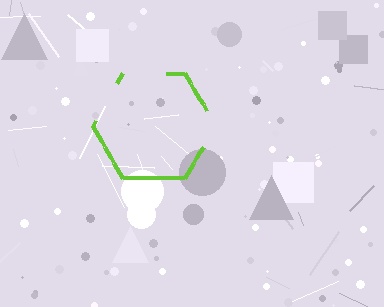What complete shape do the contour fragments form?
The contour fragments form a hexagon.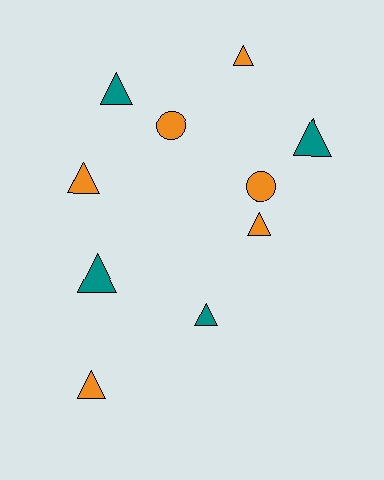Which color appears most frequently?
Orange, with 6 objects.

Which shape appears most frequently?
Triangle, with 8 objects.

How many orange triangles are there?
There are 4 orange triangles.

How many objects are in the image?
There are 10 objects.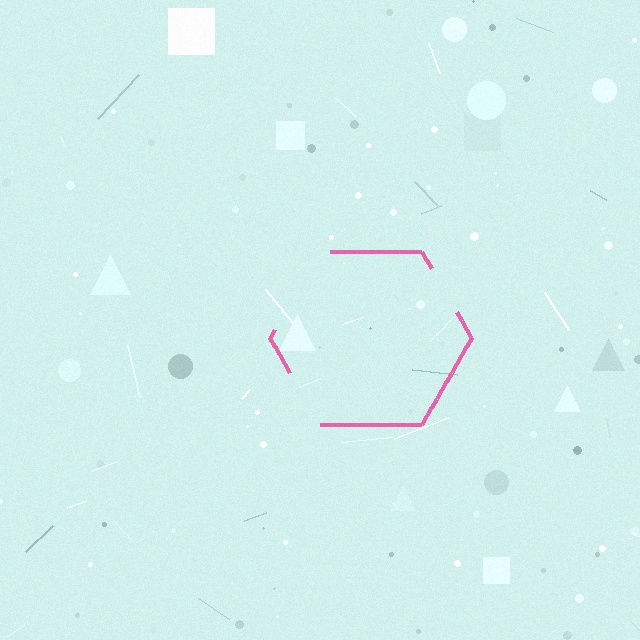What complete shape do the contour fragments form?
The contour fragments form a hexagon.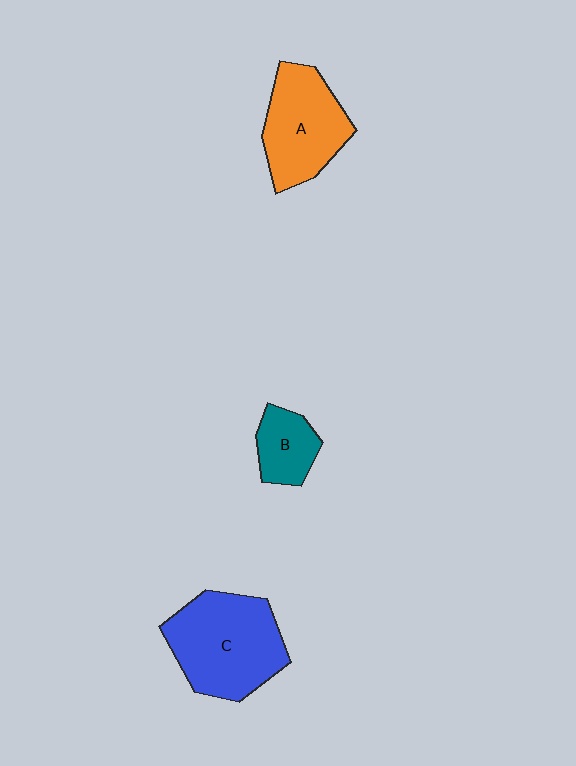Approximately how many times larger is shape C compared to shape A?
Approximately 1.2 times.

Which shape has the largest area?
Shape C (blue).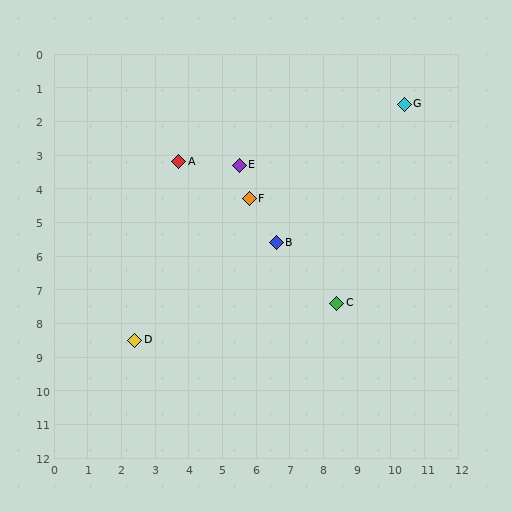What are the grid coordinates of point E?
Point E is at approximately (5.5, 3.3).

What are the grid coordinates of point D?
Point D is at approximately (2.4, 8.5).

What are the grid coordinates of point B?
Point B is at approximately (6.6, 5.6).